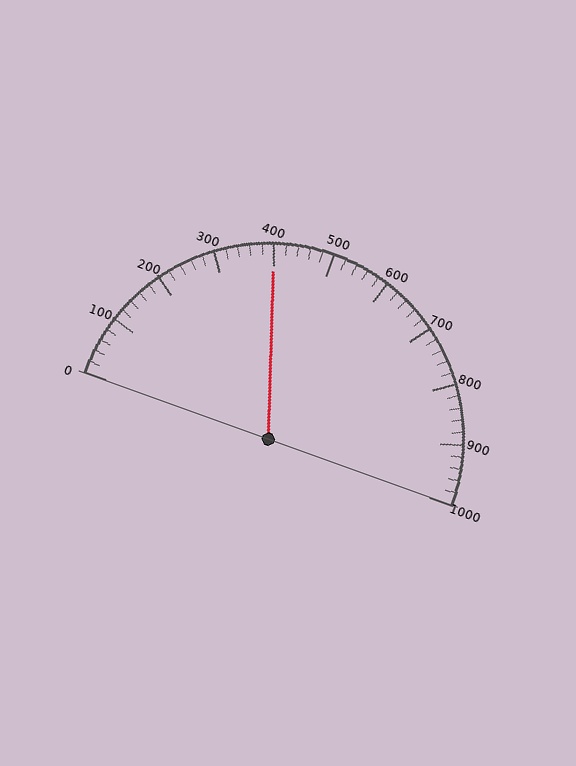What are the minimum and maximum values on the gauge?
The gauge ranges from 0 to 1000.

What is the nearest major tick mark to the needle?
The nearest major tick mark is 400.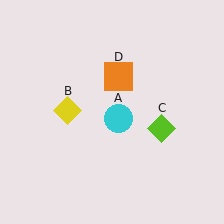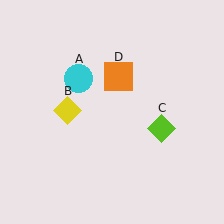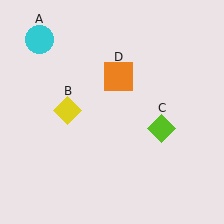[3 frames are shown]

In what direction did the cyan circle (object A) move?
The cyan circle (object A) moved up and to the left.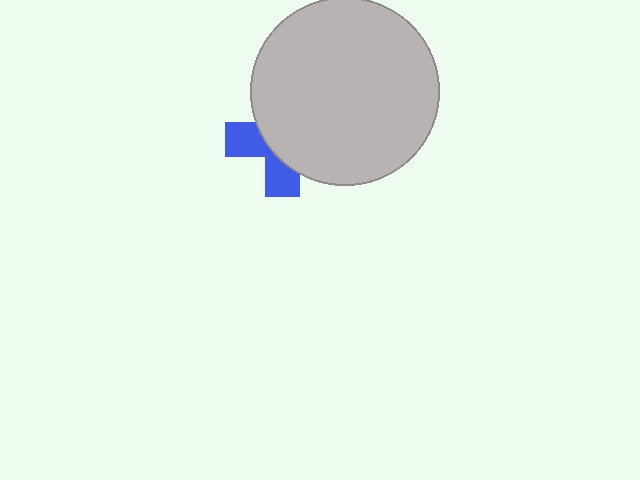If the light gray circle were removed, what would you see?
You would see the complete blue cross.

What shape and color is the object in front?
The object in front is a light gray circle.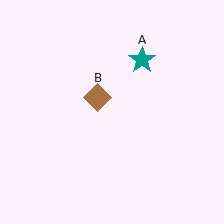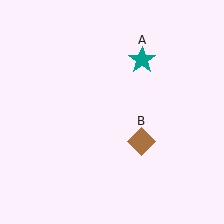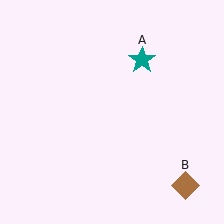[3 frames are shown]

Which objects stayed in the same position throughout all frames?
Teal star (object A) remained stationary.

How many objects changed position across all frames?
1 object changed position: brown diamond (object B).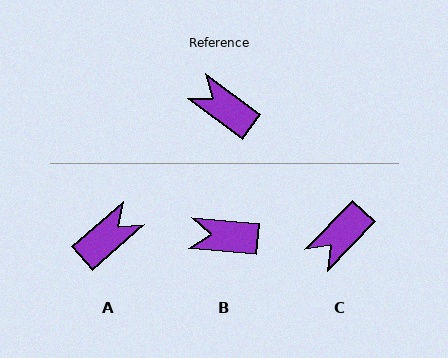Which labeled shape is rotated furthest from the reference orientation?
A, about 102 degrees away.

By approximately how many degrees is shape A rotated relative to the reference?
Approximately 102 degrees clockwise.